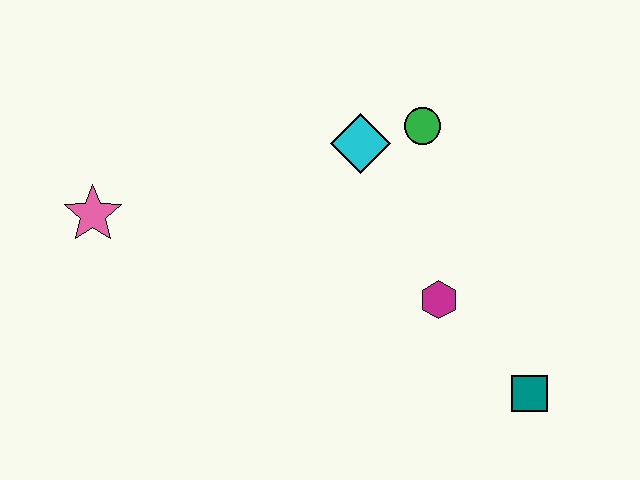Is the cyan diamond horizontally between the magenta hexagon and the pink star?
Yes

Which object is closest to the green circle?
The cyan diamond is closest to the green circle.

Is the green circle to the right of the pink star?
Yes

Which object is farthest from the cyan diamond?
The teal square is farthest from the cyan diamond.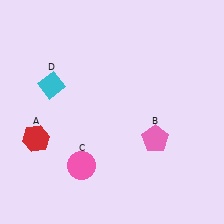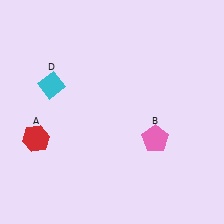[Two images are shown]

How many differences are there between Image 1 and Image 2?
There is 1 difference between the two images.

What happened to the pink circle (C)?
The pink circle (C) was removed in Image 2. It was in the bottom-left area of Image 1.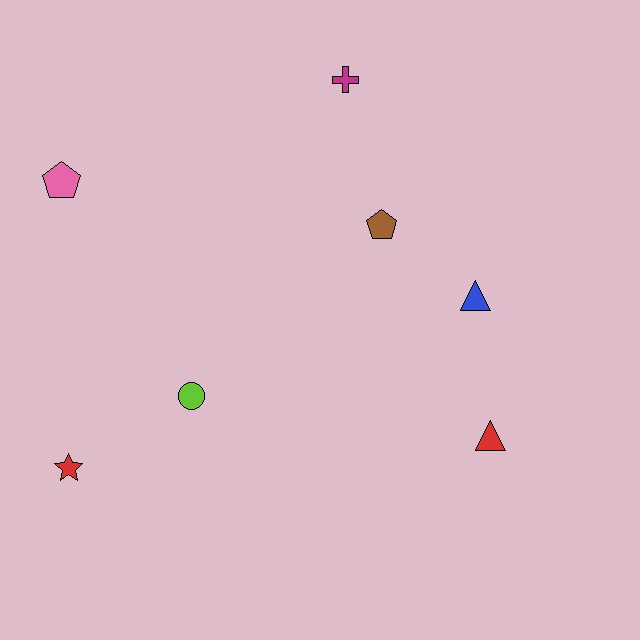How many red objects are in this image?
There are 2 red objects.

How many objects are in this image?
There are 7 objects.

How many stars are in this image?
There is 1 star.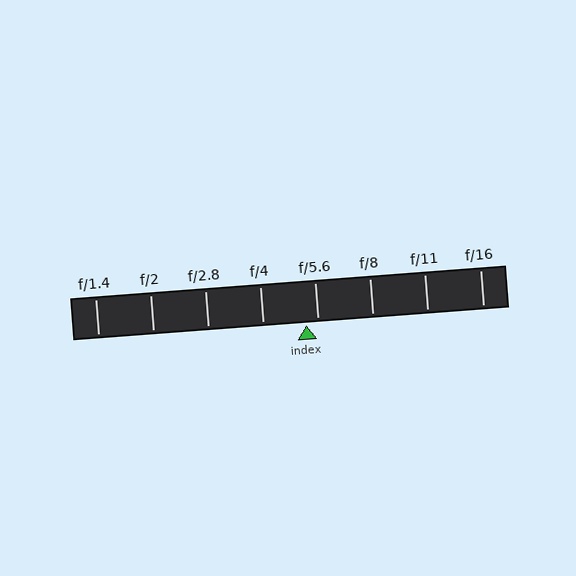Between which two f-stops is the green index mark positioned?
The index mark is between f/4 and f/5.6.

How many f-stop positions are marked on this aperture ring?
There are 8 f-stop positions marked.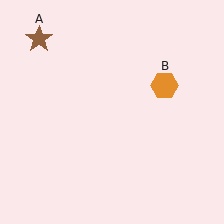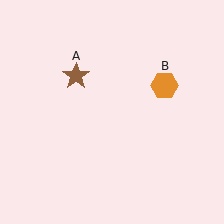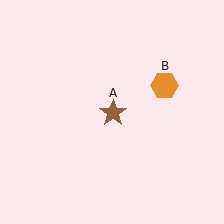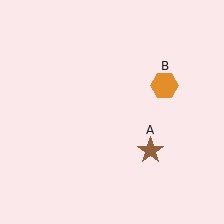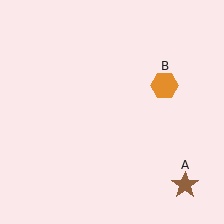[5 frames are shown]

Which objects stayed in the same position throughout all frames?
Orange hexagon (object B) remained stationary.